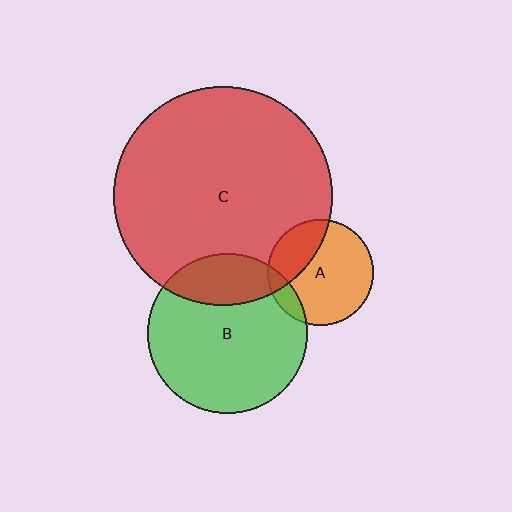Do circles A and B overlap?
Yes.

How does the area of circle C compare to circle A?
Approximately 4.3 times.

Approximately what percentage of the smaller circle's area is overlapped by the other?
Approximately 10%.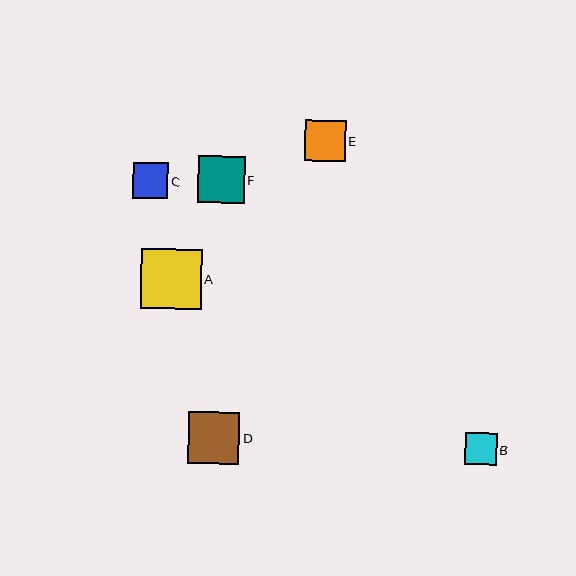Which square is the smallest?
Square B is the smallest with a size of approximately 32 pixels.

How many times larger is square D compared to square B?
Square D is approximately 1.6 times the size of square B.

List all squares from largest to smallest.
From largest to smallest: A, D, F, E, C, B.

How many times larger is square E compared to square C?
Square E is approximately 1.1 times the size of square C.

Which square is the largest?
Square A is the largest with a size of approximately 61 pixels.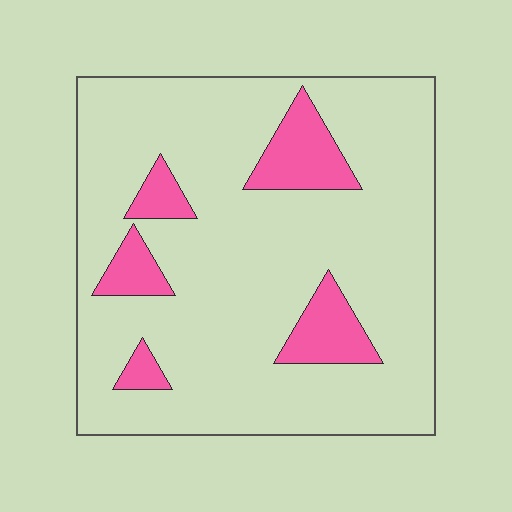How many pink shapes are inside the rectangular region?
5.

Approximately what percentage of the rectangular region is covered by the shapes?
Approximately 15%.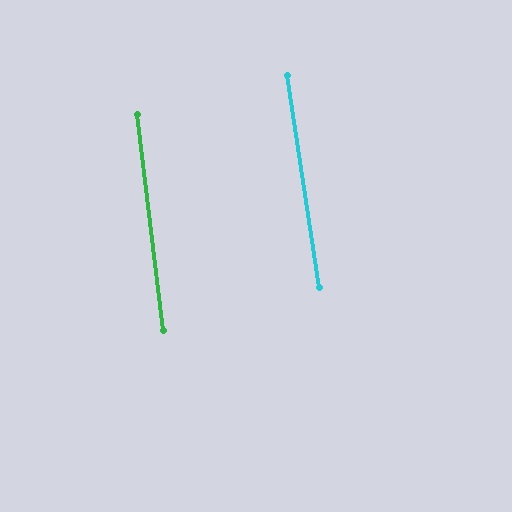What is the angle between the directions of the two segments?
Approximately 2 degrees.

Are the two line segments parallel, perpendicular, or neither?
Parallel — their directions differ by only 1.7°.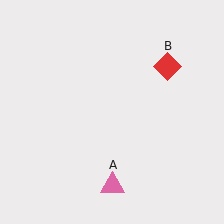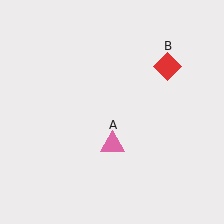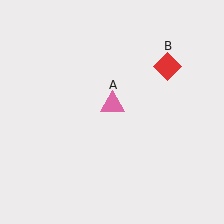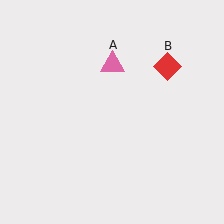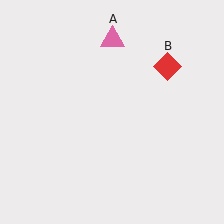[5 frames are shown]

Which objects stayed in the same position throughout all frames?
Red diamond (object B) remained stationary.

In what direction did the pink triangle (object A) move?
The pink triangle (object A) moved up.